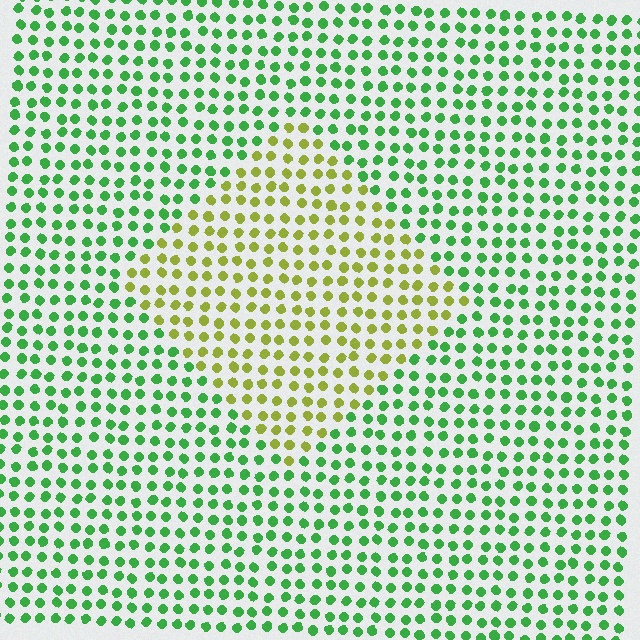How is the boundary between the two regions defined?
The boundary is defined purely by a slight shift in hue (about 53 degrees). Spacing, size, and orientation are identical on both sides.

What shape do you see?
I see a diamond.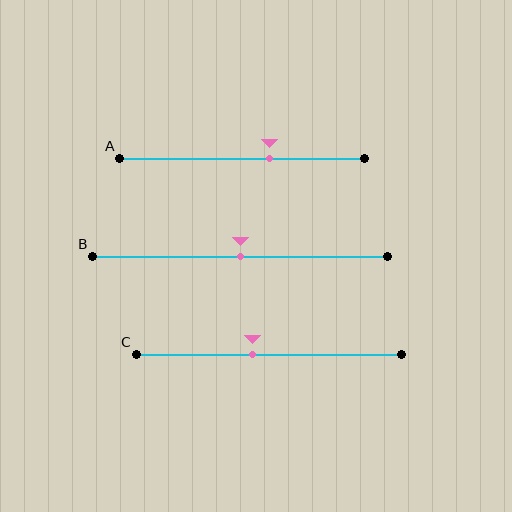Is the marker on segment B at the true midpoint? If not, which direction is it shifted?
Yes, the marker on segment B is at the true midpoint.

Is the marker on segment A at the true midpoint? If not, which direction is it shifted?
No, the marker on segment A is shifted to the right by about 11% of the segment length.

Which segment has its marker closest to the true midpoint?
Segment B has its marker closest to the true midpoint.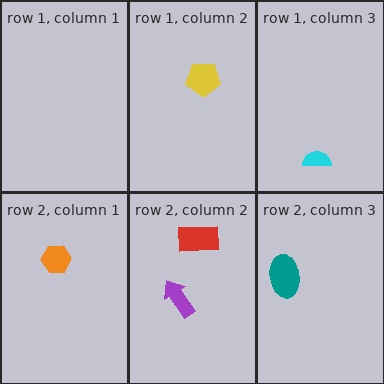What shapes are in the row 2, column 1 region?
The orange hexagon.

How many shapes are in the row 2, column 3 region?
1.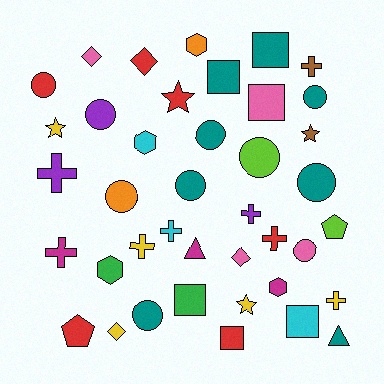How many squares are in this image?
There are 6 squares.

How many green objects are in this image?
There are 2 green objects.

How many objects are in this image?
There are 40 objects.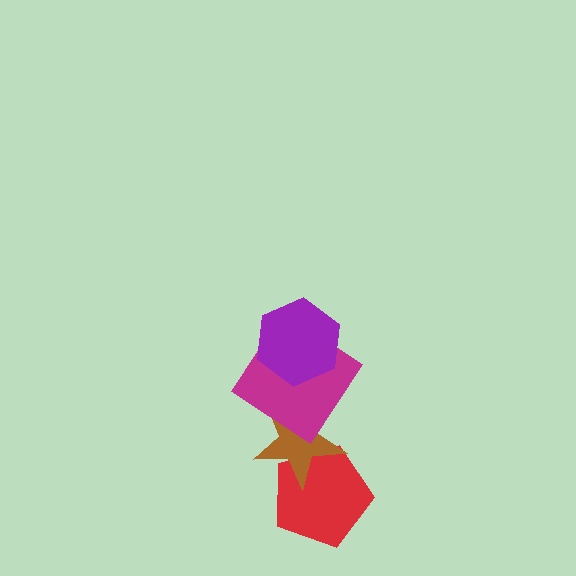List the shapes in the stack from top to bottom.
From top to bottom: the purple hexagon, the magenta diamond, the brown star, the red pentagon.